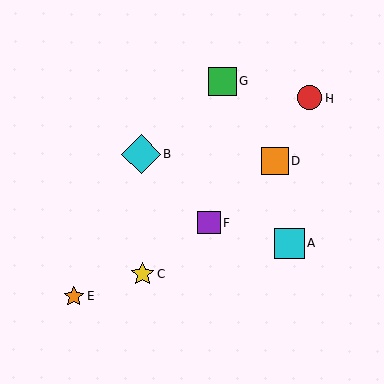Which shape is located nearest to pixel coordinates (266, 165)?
The orange square (labeled D) at (275, 161) is nearest to that location.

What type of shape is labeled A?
Shape A is a cyan square.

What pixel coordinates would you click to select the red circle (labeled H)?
Click at (310, 98) to select the red circle H.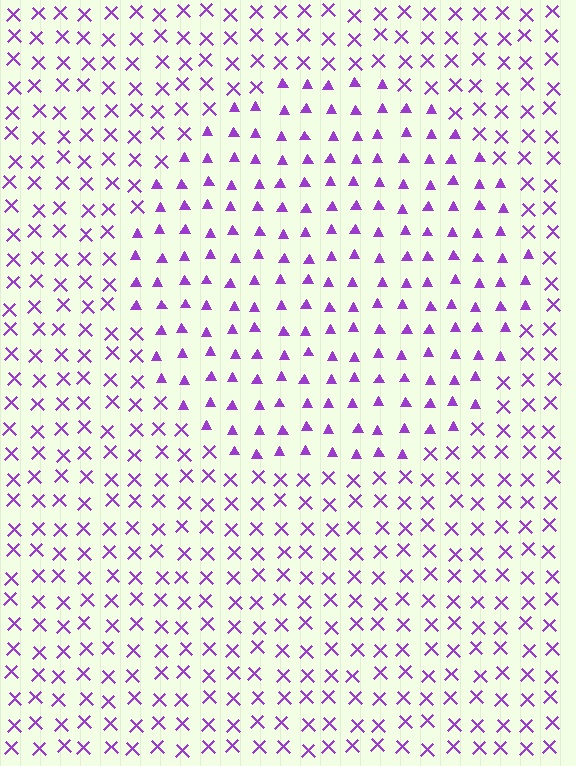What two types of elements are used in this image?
The image uses triangles inside the circle region and X marks outside it.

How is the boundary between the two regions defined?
The boundary is defined by a change in element shape: triangles inside vs. X marks outside. All elements share the same color and spacing.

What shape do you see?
I see a circle.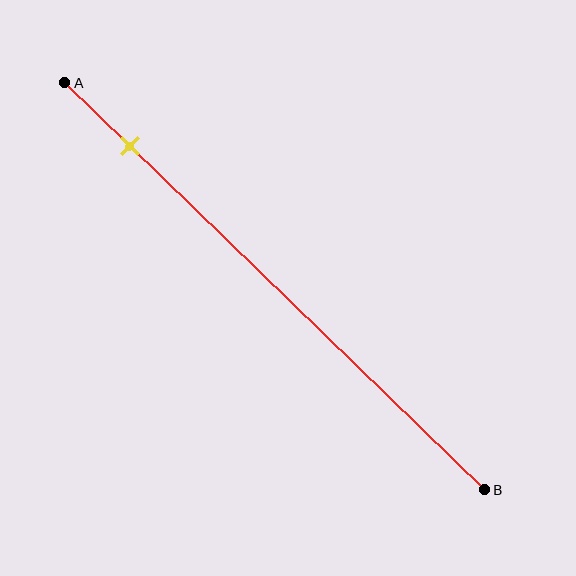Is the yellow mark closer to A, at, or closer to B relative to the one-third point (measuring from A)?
The yellow mark is closer to point A than the one-third point of segment AB.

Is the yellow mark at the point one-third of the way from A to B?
No, the mark is at about 15% from A, not at the 33% one-third point.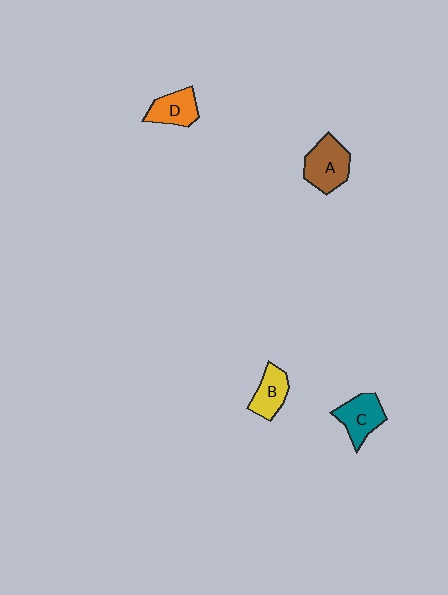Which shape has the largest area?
Shape A (brown).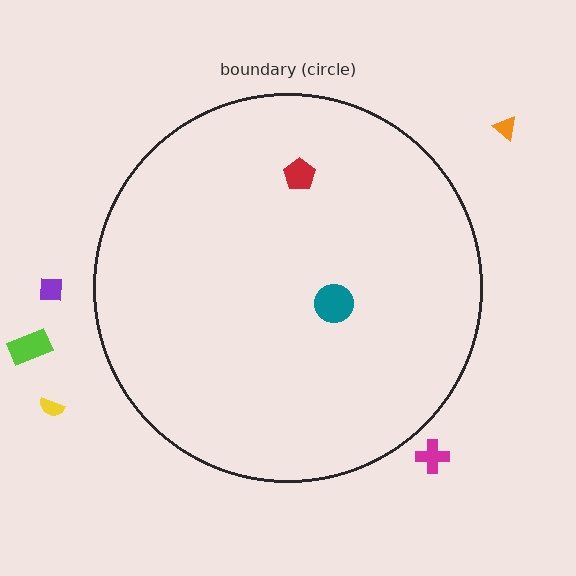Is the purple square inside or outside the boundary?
Outside.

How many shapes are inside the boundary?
2 inside, 5 outside.